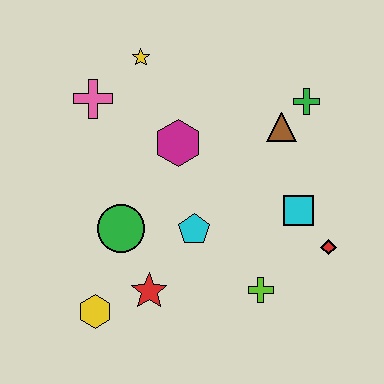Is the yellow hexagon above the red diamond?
No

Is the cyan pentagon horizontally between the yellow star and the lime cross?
Yes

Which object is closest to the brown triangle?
The green cross is closest to the brown triangle.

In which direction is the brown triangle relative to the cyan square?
The brown triangle is above the cyan square.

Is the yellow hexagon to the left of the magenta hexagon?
Yes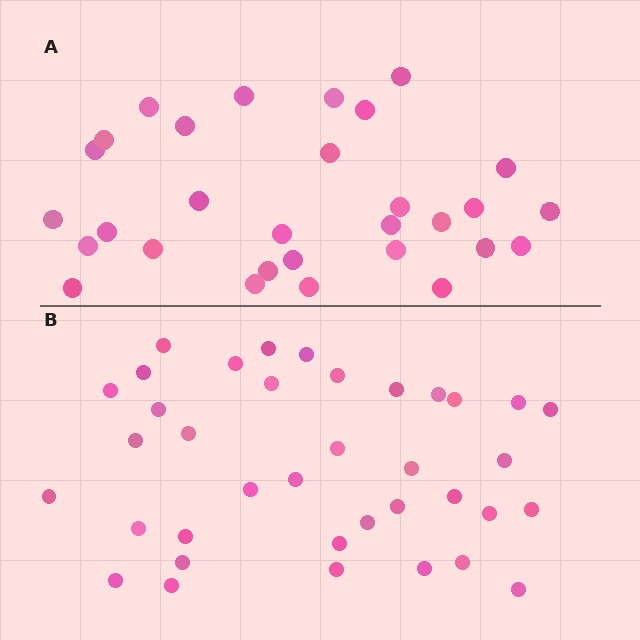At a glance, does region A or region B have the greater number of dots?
Region B (the bottom region) has more dots.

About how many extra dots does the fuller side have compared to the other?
Region B has roughly 8 or so more dots than region A.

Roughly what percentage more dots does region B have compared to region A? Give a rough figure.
About 25% more.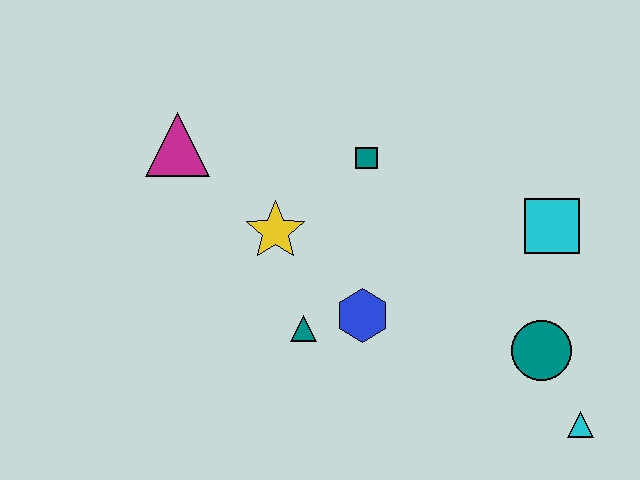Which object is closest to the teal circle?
The cyan triangle is closest to the teal circle.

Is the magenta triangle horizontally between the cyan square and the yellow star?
No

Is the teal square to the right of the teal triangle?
Yes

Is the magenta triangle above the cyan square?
Yes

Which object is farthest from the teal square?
The cyan triangle is farthest from the teal square.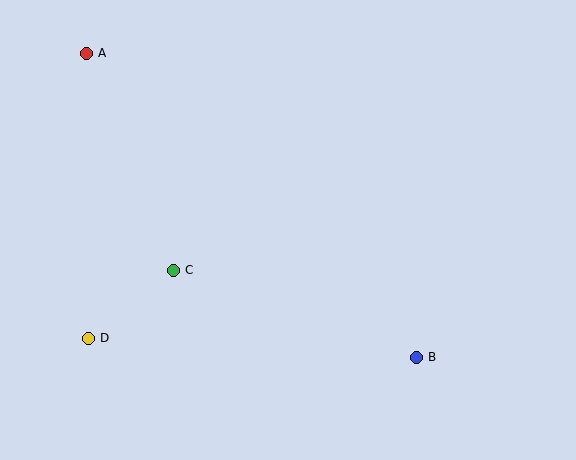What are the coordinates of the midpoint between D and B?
The midpoint between D and B is at (252, 348).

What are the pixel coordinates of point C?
Point C is at (173, 270).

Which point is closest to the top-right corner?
Point B is closest to the top-right corner.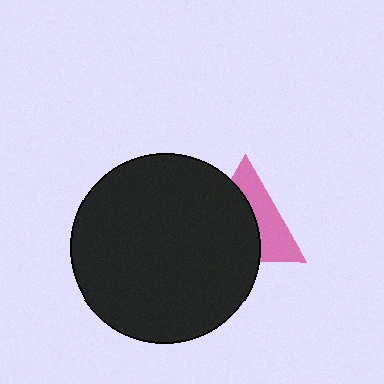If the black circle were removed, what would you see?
You would see the complete pink triangle.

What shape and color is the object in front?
The object in front is a black circle.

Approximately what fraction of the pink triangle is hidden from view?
Roughly 57% of the pink triangle is hidden behind the black circle.